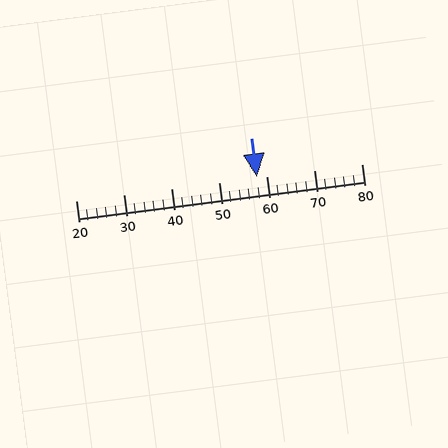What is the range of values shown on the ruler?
The ruler shows values from 20 to 80.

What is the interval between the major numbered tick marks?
The major tick marks are spaced 10 units apart.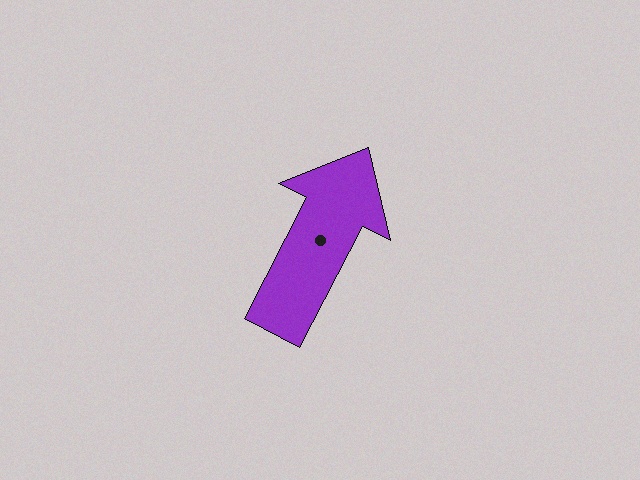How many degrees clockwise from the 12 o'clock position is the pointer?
Approximately 27 degrees.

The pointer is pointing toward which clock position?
Roughly 1 o'clock.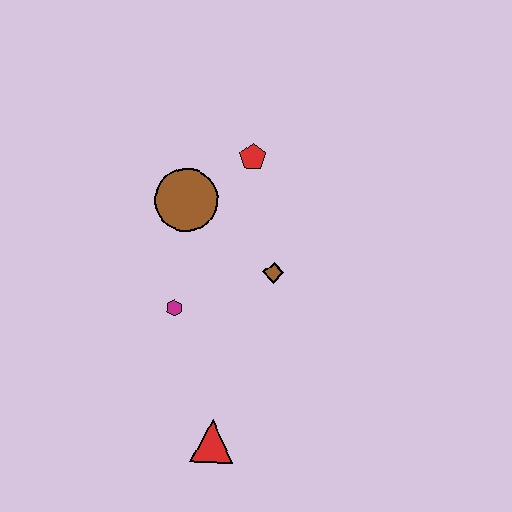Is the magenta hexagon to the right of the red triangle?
No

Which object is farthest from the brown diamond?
The red triangle is farthest from the brown diamond.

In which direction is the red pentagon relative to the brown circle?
The red pentagon is to the right of the brown circle.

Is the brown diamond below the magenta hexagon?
No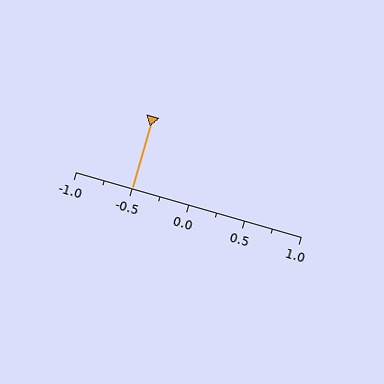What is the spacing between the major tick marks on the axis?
The major ticks are spaced 0.5 apart.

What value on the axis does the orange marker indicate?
The marker indicates approximately -0.5.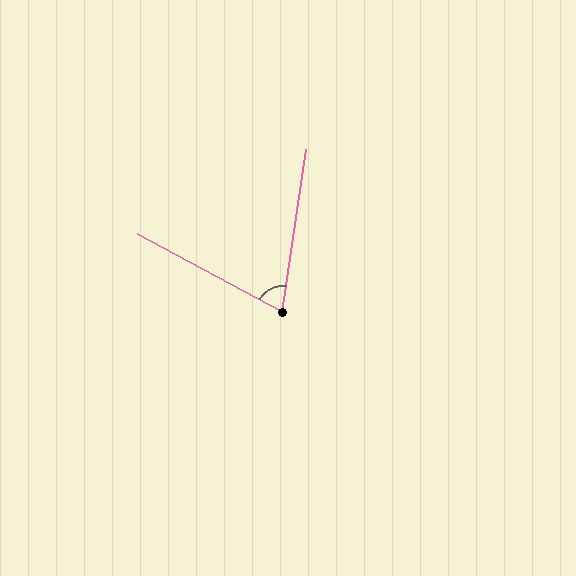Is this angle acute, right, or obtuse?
It is acute.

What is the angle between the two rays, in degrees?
Approximately 70 degrees.